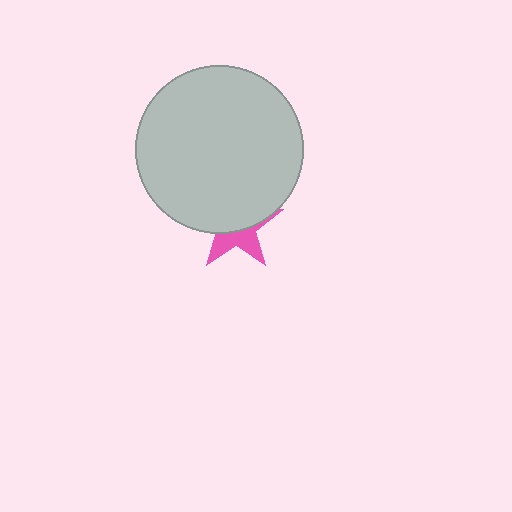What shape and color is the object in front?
The object in front is a light gray circle.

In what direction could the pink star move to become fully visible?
The pink star could move down. That would shift it out from behind the light gray circle entirely.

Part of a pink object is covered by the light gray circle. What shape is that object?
It is a star.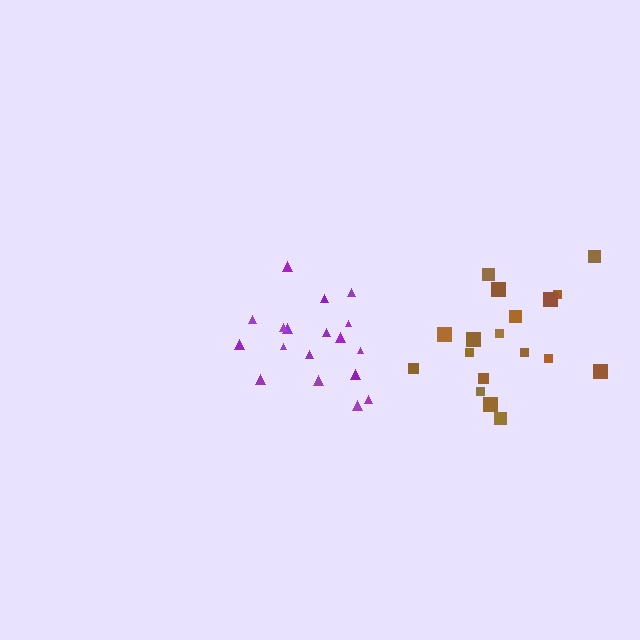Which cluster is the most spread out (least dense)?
Purple.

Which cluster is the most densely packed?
Brown.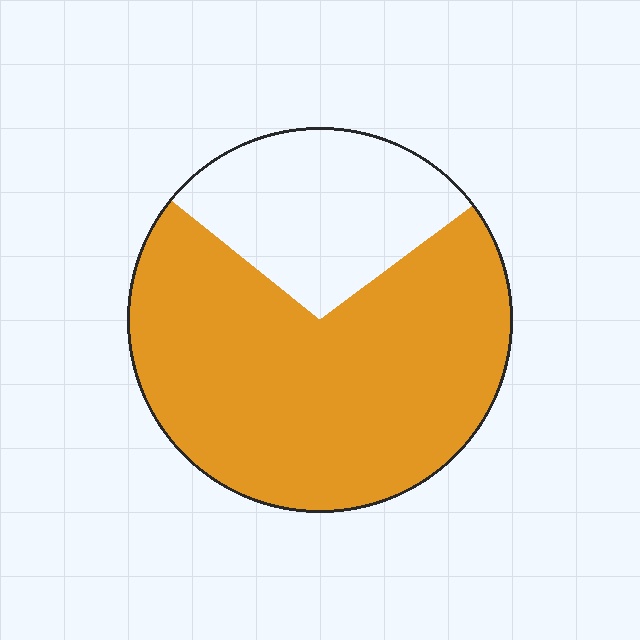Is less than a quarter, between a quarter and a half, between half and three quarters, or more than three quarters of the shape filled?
Between half and three quarters.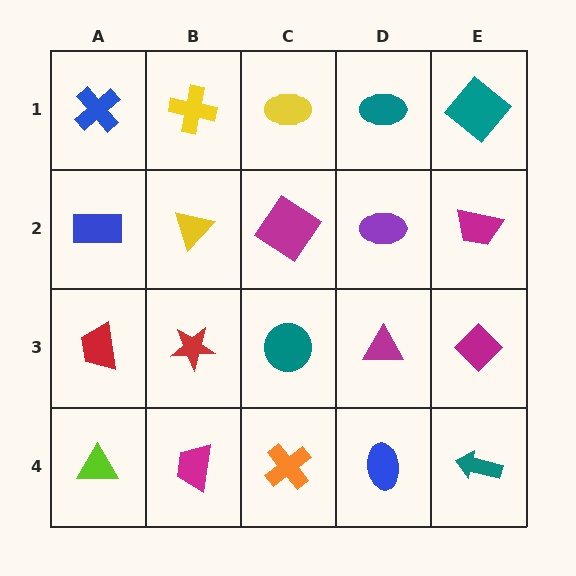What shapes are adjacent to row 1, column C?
A magenta diamond (row 2, column C), a yellow cross (row 1, column B), a teal ellipse (row 1, column D).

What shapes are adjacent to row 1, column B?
A yellow triangle (row 2, column B), a blue cross (row 1, column A), a yellow ellipse (row 1, column C).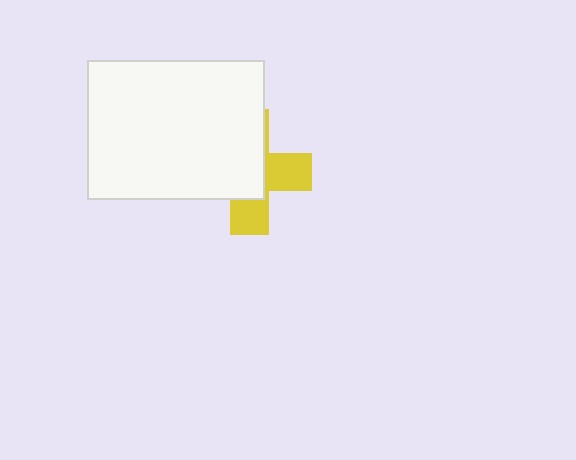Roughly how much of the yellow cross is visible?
A small part of it is visible (roughly 41%).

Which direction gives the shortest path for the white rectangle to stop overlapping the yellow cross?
Moving toward the upper-left gives the shortest separation.